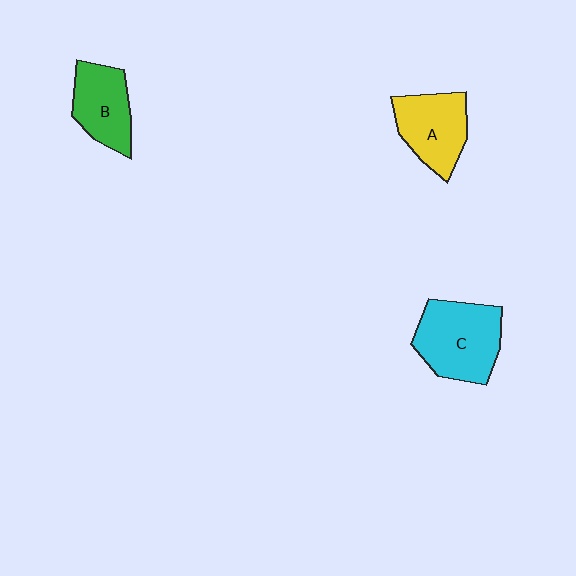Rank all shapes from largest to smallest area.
From largest to smallest: C (cyan), A (yellow), B (green).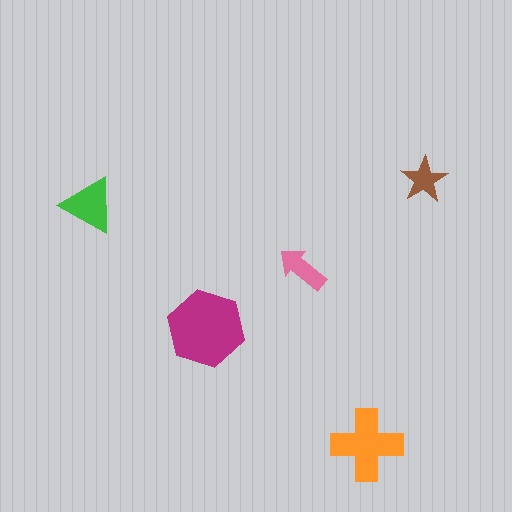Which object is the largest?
The magenta hexagon.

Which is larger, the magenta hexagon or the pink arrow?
The magenta hexagon.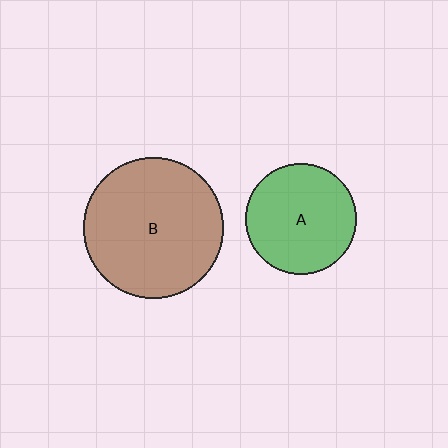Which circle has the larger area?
Circle B (brown).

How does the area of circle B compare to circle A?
Approximately 1.6 times.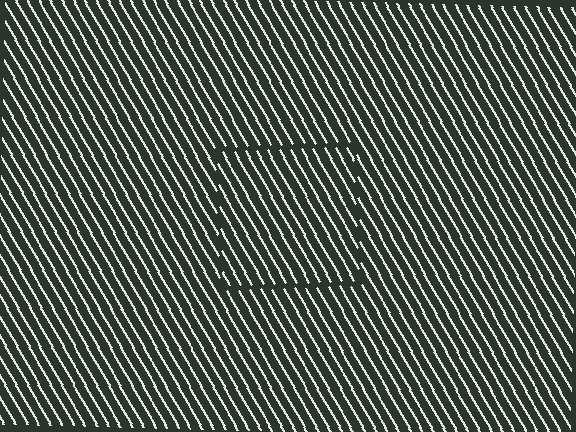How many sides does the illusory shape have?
4 sides — the line-ends trace a square.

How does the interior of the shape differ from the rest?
The interior of the shape contains the same grating, shifted by half a period — the contour is defined by the phase discontinuity where line-ends from the inner and outer gratings abut.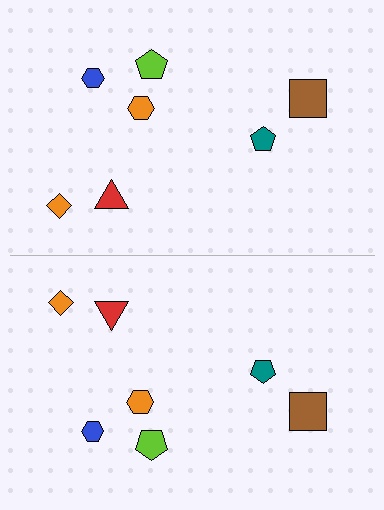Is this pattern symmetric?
Yes, this pattern has bilateral (reflection) symmetry.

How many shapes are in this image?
There are 14 shapes in this image.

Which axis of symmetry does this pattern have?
The pattern has a horizontal axis of symmetry running through the center of the image.